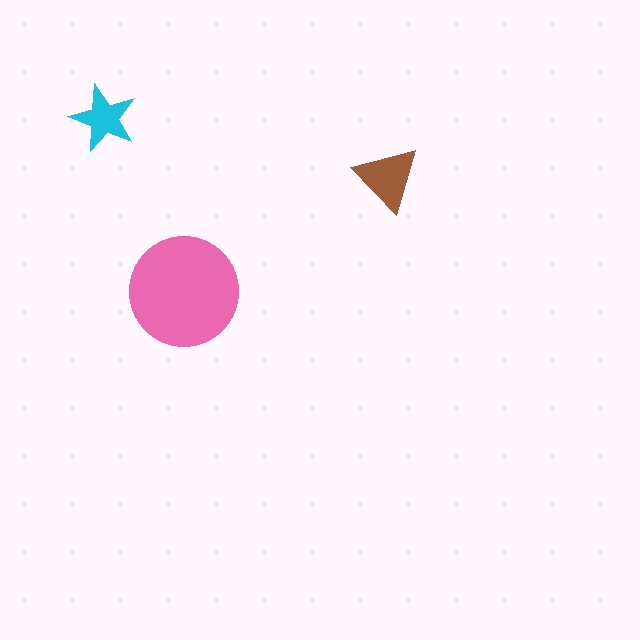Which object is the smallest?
The cyan star.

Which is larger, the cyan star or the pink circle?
The pink circle.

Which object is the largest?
The pink circle.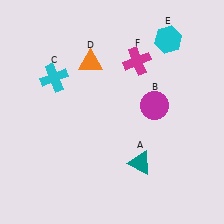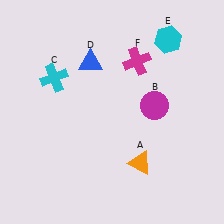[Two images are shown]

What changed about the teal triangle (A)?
In Image 1, A is teal. In Image 2, it changed to orange.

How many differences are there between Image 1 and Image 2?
There are 2 differences between the two images.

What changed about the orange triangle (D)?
In Image 1, D is orange. In Image 2, it changed to blue.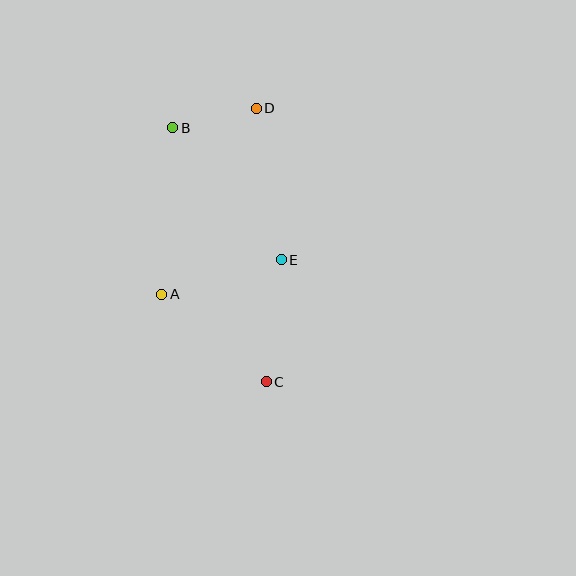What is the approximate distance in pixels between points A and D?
The distance between A and D is approximately 208 pixels.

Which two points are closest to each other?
Points B and D are closest to each other.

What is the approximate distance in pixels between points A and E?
The distance between A and E is approximately 124 pixels.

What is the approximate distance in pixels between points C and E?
The distance between C and E is approximately 123 pixels.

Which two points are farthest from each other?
Points C and D are farthest from each other.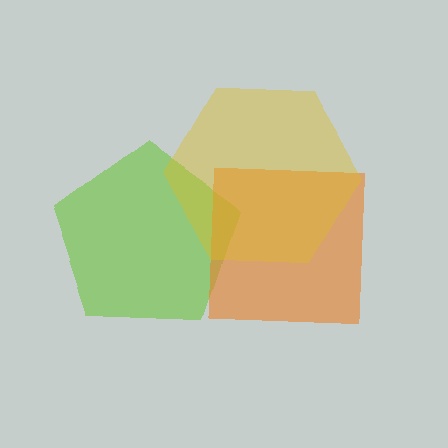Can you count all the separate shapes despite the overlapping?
Yes, there are 3 separate shapes.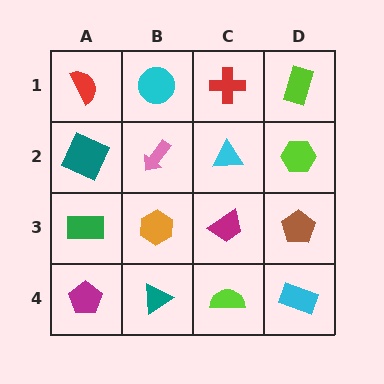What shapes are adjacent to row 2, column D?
A lime rectangle (row 1, column D), a brown pentagon (row 3, column D), a cyan triangle (row 2, column C).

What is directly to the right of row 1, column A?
A cyan circle.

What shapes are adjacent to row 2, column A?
A red semicircle (row 1, column A), a green rectangle (row 3, column A), a pink arrow (row 2, column B).